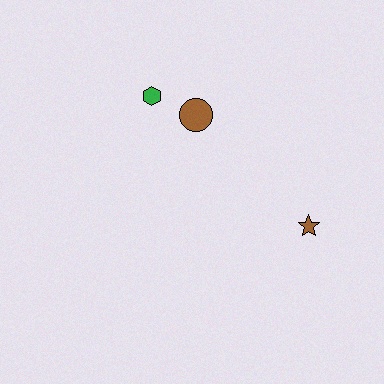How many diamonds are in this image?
There are no diamonds.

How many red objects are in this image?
There are no red objects.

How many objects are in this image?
There are 3 objects.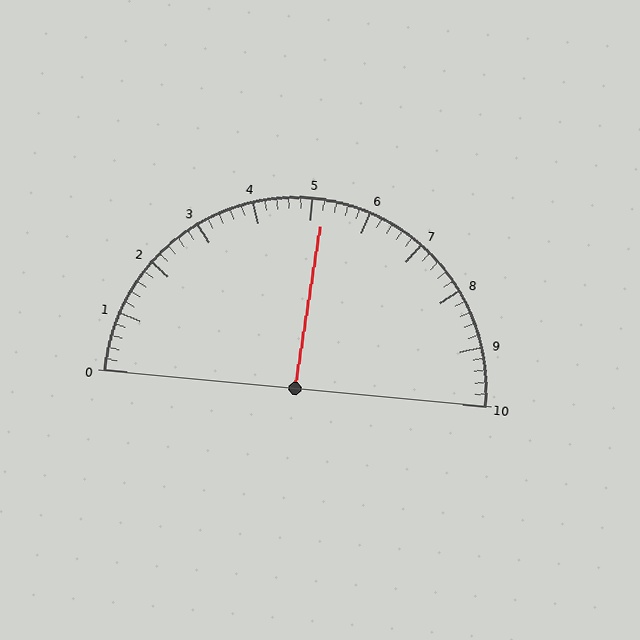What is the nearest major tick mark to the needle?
The nearest major tick mark is 5.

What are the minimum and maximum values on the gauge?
The gauge ranges from 0 to 10.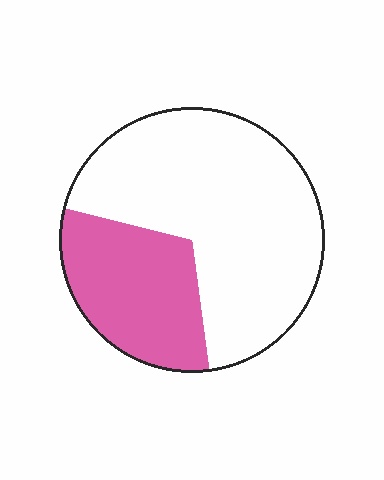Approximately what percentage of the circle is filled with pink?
Approximately 30%.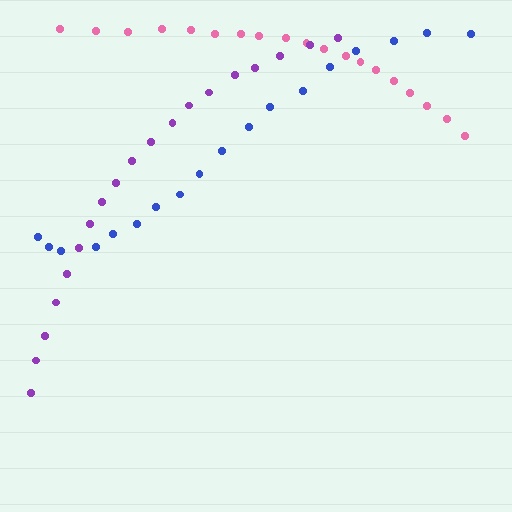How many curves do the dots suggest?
There are 3 distinct paths.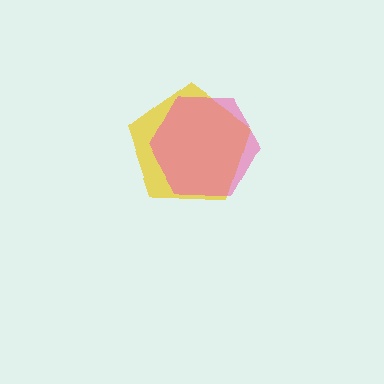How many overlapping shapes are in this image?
There are 2 overlapping shapes in the image.